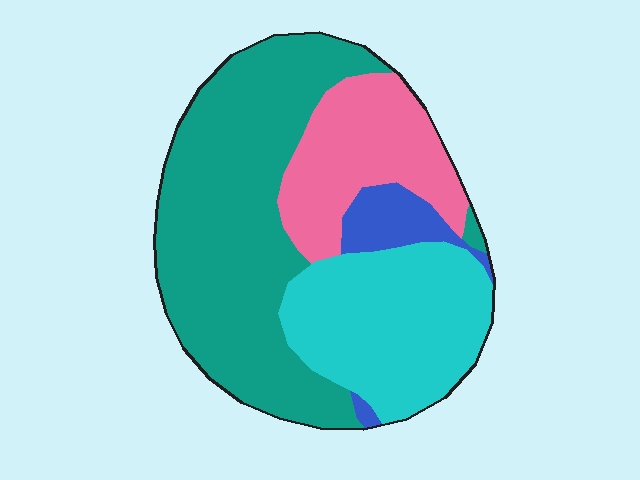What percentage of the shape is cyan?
Cyan takes up about one quarter (1/4) of the shape.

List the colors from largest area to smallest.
From largest to smallest: teal, cyan, pink, blue.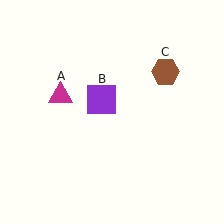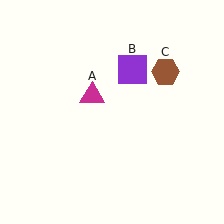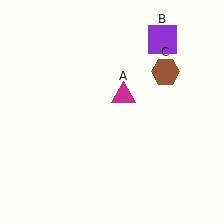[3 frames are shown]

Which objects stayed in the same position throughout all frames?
Brown hexagon (object C) remained stationary.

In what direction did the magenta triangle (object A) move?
The magenta triangle (object A) moved right.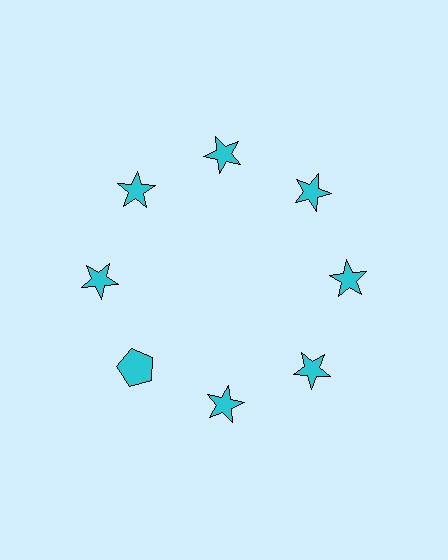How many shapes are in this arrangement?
There are 8 shapes arranged in a ring pattern.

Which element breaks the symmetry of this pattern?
The cyan pentagon at roughly the 8 o'clock position breaks the symmetry. All other shapes are cyan stars.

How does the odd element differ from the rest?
It has a different shape: pentagon instead of star.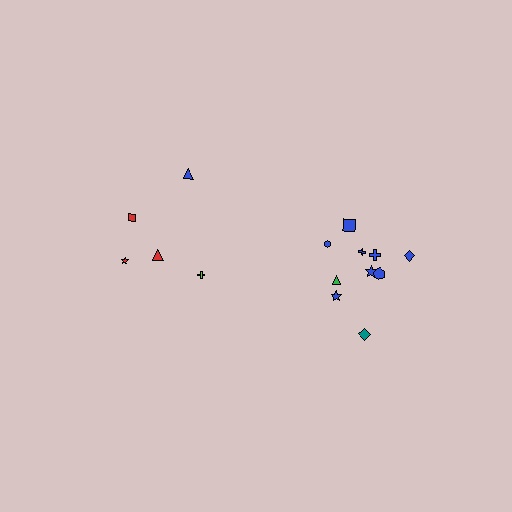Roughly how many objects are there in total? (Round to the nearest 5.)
Roughly 15 objects in total.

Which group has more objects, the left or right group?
The right group.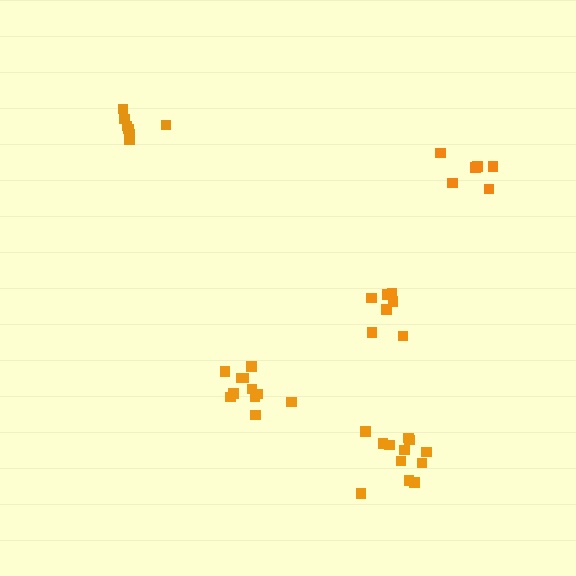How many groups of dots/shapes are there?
There are 5 groups.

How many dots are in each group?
Group 1: 7 dots, Group 2: 12 dots, Group 3: 7 dots, Group 4: 6 dots, Group 5: 11 dots (43 total).